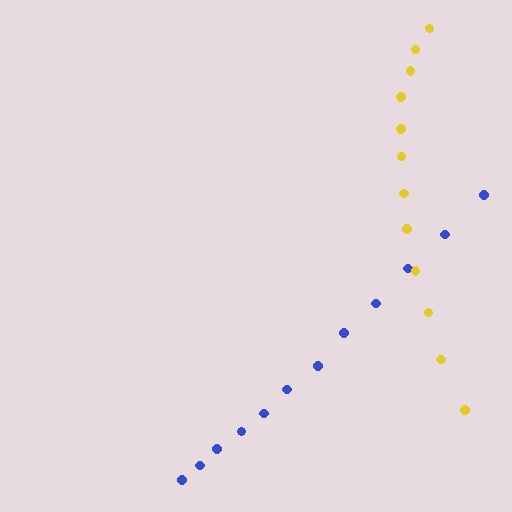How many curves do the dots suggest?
There are 2 distinct paths.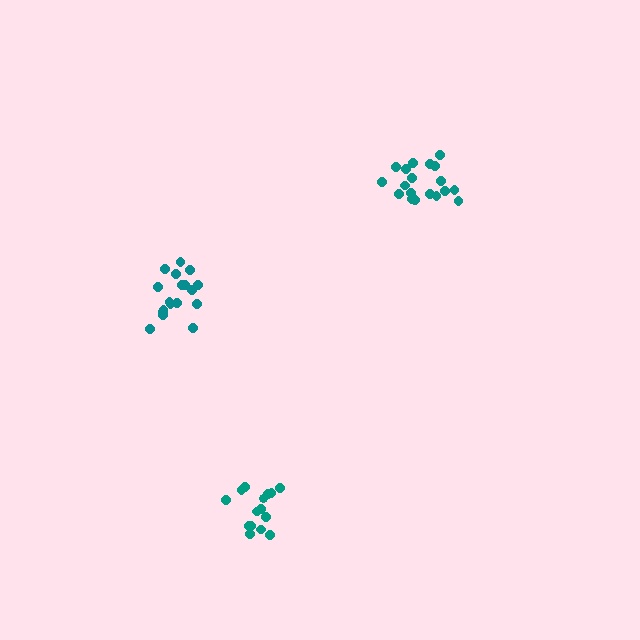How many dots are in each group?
Group 1: 19 dots, Group 2: 15 dots, Group 3: 19 dots (53 total).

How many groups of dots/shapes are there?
There are 3 groups.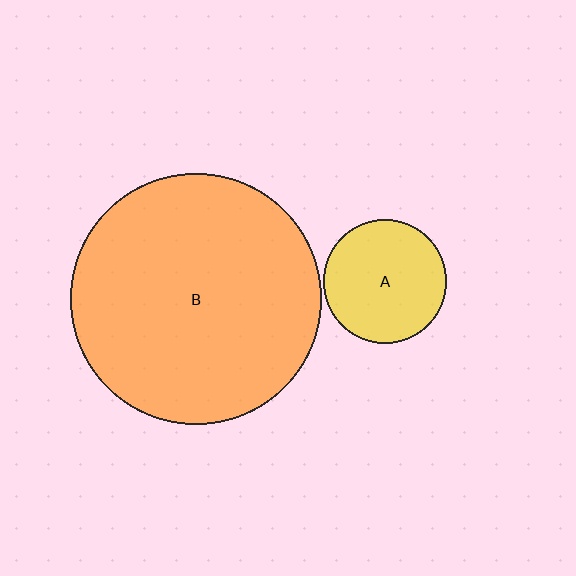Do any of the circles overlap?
No, none of the circles overlap.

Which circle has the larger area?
Circle B (orange).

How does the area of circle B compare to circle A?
Approximately 4.1 times.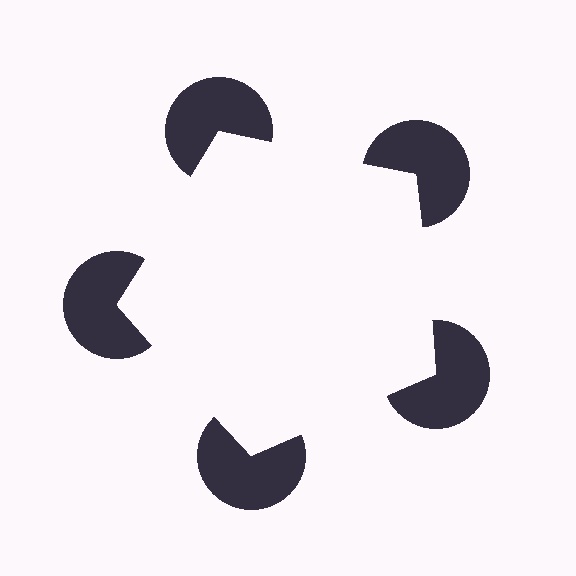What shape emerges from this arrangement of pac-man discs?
An illusory pentagon — its edges are inferred from the aligned wedge cuts in the pac-man discs, not physically drawn.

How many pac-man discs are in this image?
There are 5 — one at each vertex of the illusory pentagon.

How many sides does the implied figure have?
5 sides.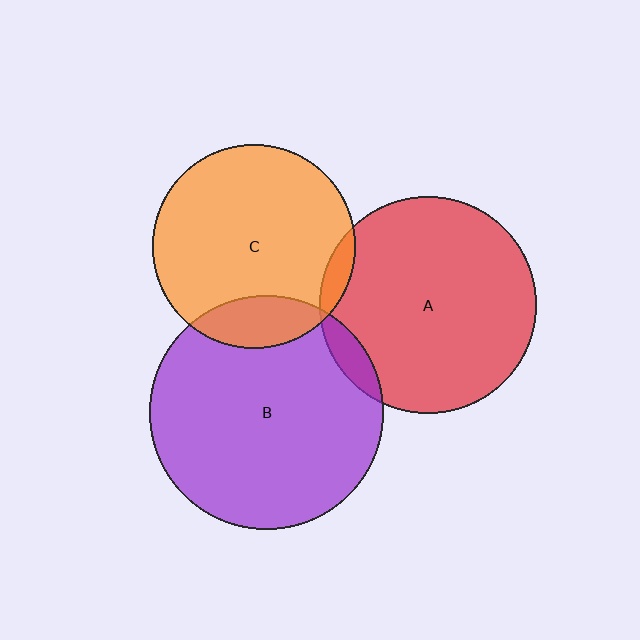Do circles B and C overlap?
Yes.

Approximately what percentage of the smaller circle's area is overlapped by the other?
Approximately 15%.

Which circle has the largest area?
Circle B (purple).